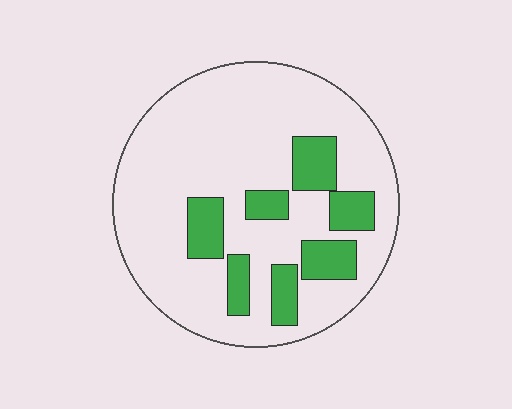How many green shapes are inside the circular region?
7.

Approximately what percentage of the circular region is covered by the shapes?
Approximately 20%.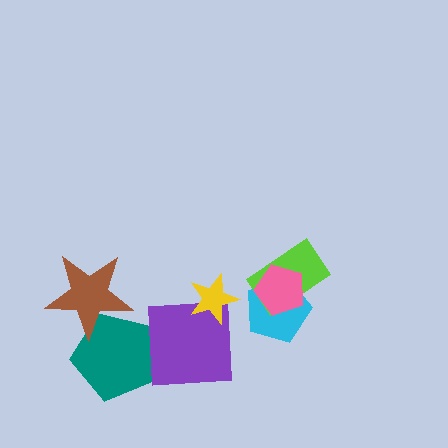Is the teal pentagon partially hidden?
Yes, it is partially covered by another shape.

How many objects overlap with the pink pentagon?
2 objects overlap with the pink pentagon.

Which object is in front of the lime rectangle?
The pink pentagon is in front of the lime rectangle.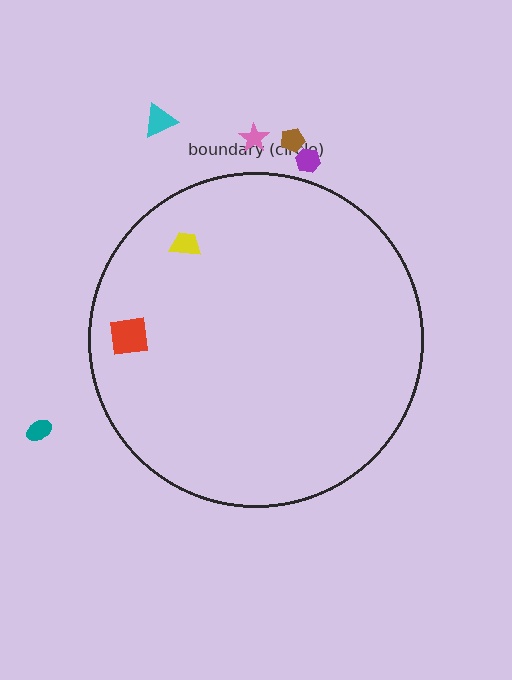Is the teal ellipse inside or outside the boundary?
Outside.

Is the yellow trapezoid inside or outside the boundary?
Inside.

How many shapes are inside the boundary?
2 inside, 5 outside.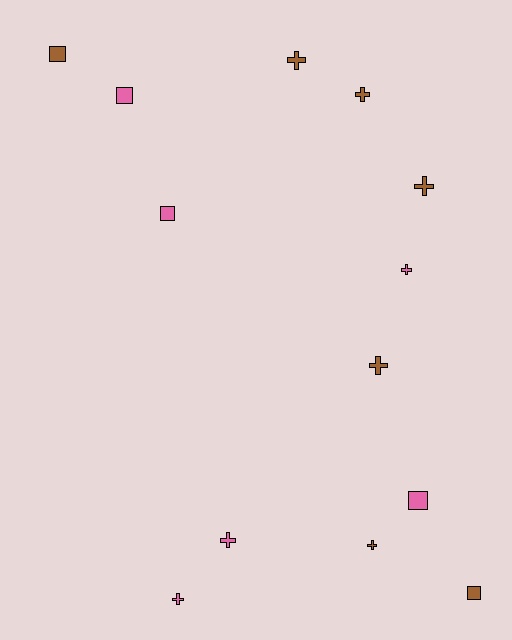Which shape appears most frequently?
Cross, with 8 objects.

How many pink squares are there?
There are 3 pink squares.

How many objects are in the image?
There are 13 objects.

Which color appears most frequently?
Brown, with 7 objects.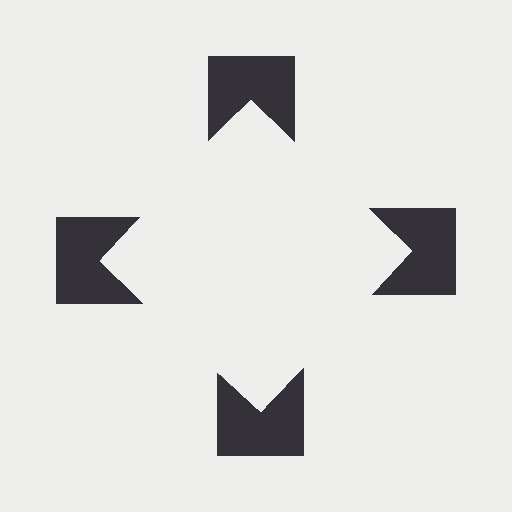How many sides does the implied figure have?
4 sides.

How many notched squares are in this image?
There are 4 — one at each vertex of the illusory square.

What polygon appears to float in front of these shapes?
An illusory square — its edges are inferred from the aligned wedge cuts in the notched squares, not physically drawn.